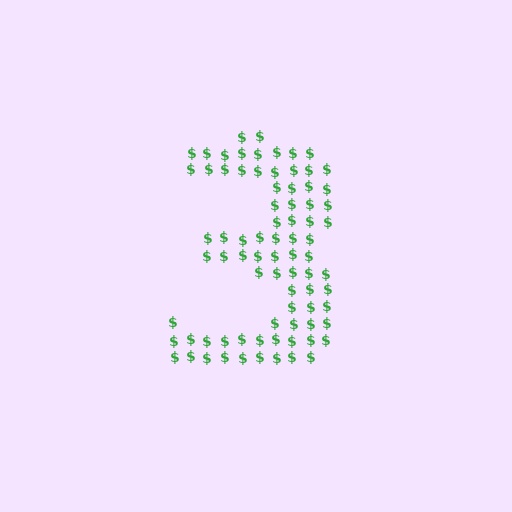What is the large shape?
The large shape is the digit 3.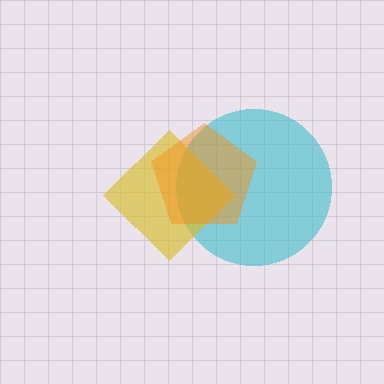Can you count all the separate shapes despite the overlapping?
Yes, there are 3 separate shapes.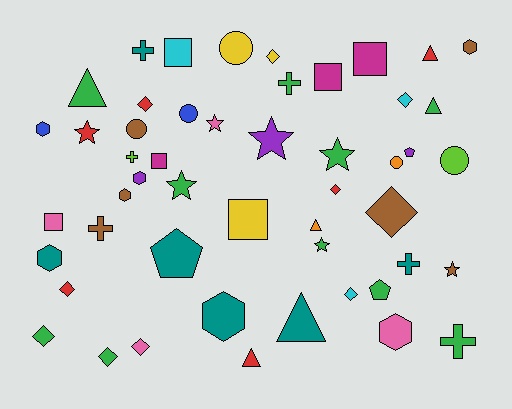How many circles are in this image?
There are 5 circles.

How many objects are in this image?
There are 50 objects.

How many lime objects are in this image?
There are 2 lime objects.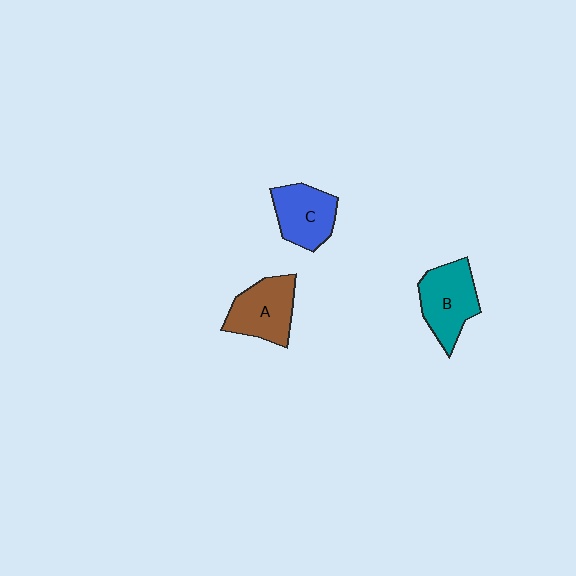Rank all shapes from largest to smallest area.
From largest to smallest: B (teal), A (brown), C (blue).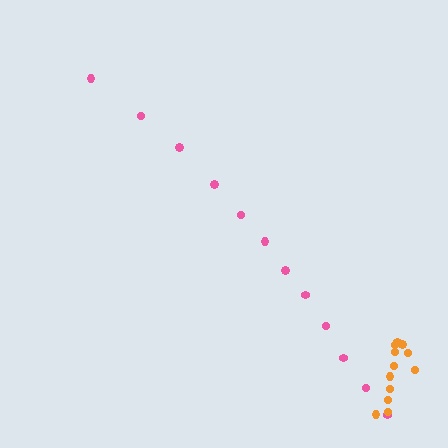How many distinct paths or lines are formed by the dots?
There are 2 distinct paths.